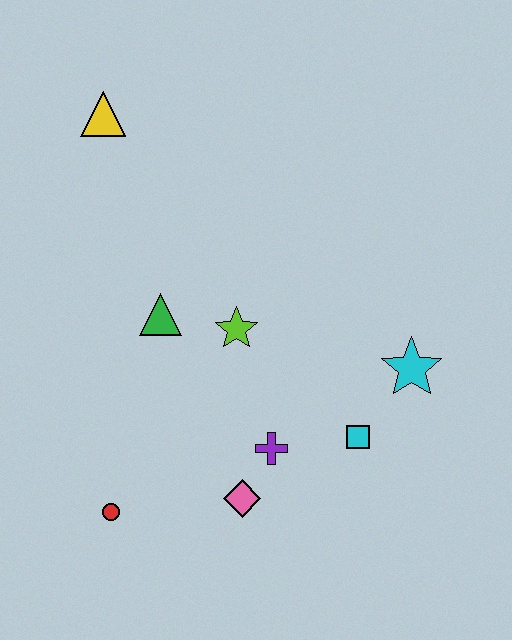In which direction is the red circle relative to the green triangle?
The red circle is below the green triangle.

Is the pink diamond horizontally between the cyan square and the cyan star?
No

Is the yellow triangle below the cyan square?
No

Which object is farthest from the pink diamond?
The yellow triangle is farthest from the pink diamond.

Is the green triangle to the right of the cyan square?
No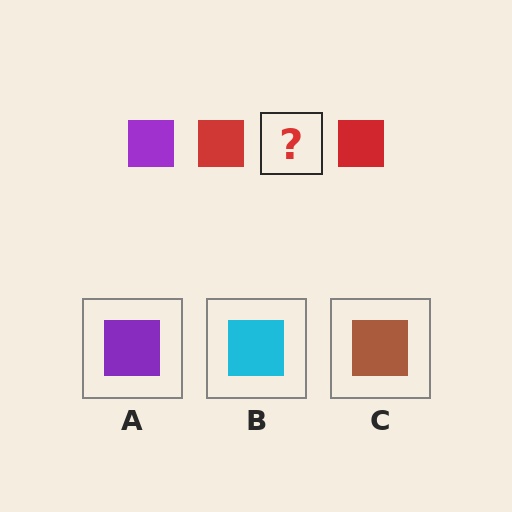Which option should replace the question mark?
Option A.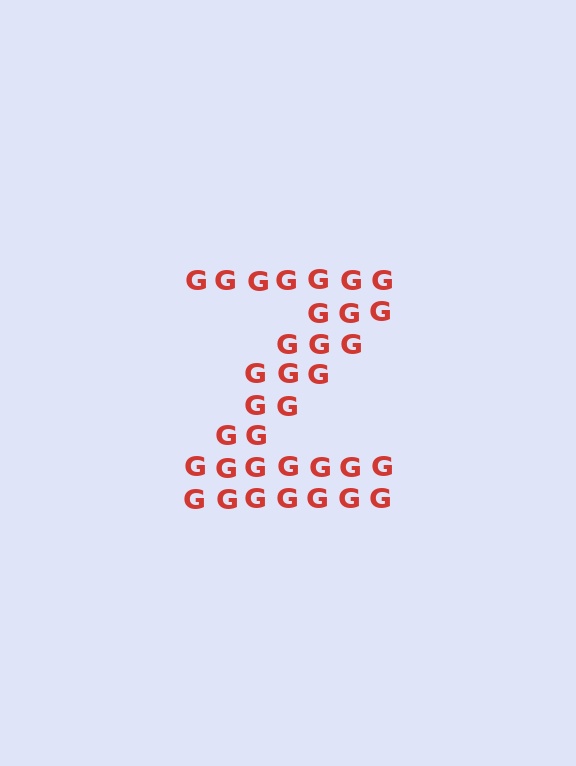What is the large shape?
The large shape is the letter Z.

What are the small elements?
The small elements are letter G's.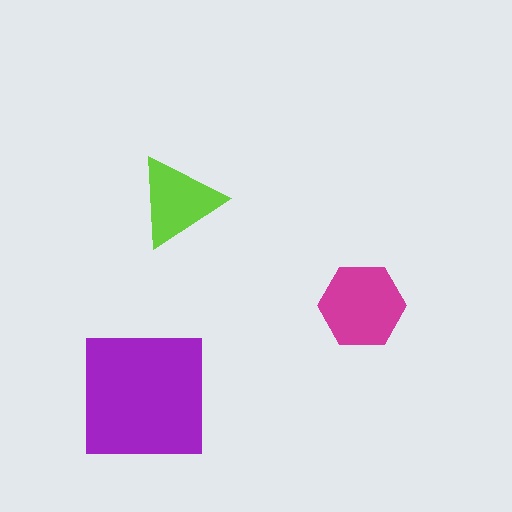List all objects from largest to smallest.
The purple square, the magenta hexagon, the lime triangle.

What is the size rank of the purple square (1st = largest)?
1st.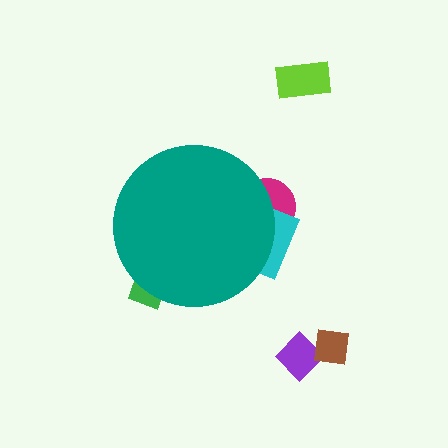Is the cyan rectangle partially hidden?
Yes, the cyan rectangle is partially hidden behind the teal circle.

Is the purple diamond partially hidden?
No, the purple diamond is fully visible.